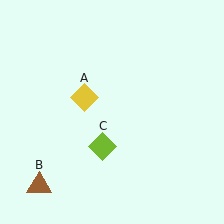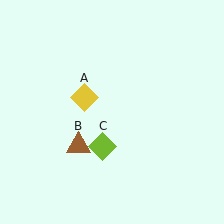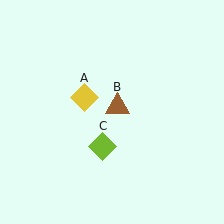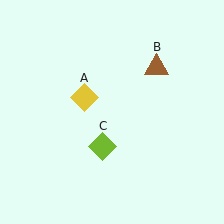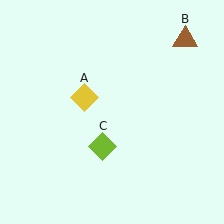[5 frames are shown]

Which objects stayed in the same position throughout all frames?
Yellow diamond (object A) and lime diamond (object C) remained stationary.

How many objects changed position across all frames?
1 object changed position: brown triangle (object B).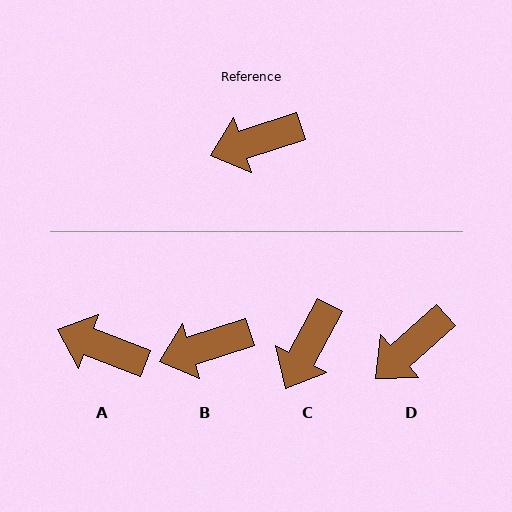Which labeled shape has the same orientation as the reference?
B.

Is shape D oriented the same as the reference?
No, it is off by about 24 degrees.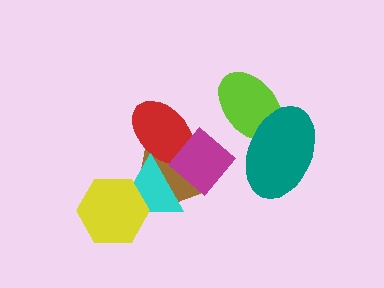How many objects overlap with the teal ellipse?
1 object overlaps with the teal ellipse.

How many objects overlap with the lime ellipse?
1 object overlaps with the lime ellipse.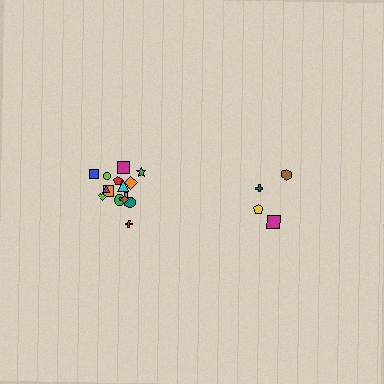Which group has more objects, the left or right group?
The left group.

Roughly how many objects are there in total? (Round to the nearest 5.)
Roughly 20 objects in total.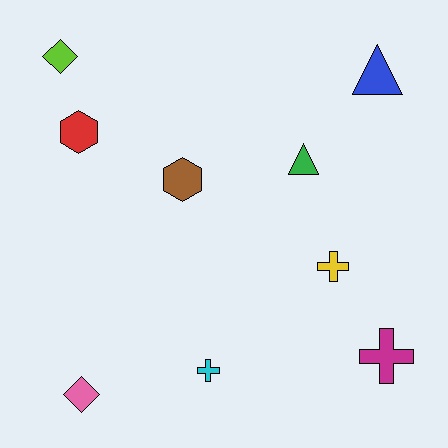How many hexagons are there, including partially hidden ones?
There are 2 hexagons.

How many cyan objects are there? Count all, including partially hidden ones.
There is 1 cyan object.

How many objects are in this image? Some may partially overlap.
There are 9 objects.